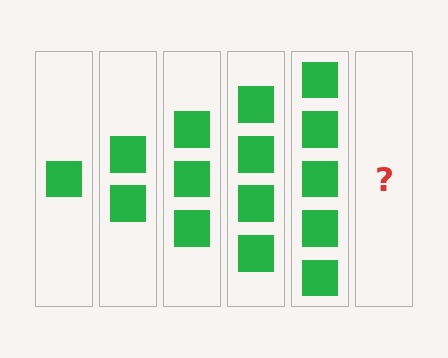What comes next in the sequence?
The next element should be 6 squares.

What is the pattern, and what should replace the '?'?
The pattern is that each step adds one more square. The '?' should be 6 squares.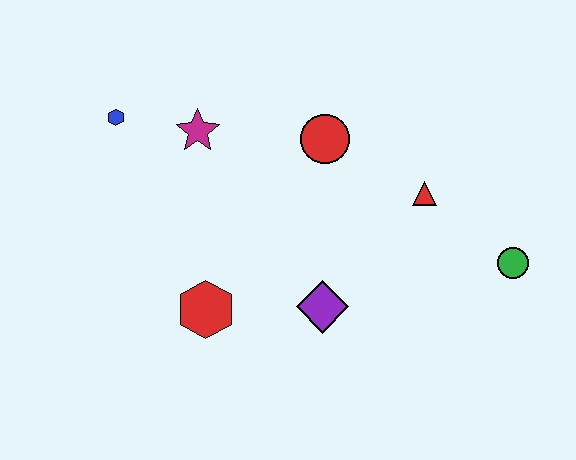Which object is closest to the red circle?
The red triangle is closest to the red circle.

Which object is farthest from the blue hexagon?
The green circle is farthest from the blue hexagon.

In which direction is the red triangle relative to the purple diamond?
The red triangle is above the purple diamond.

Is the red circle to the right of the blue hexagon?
Yes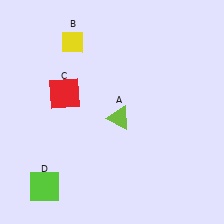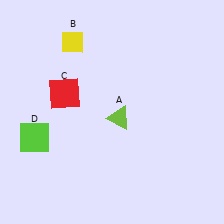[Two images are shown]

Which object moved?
The lime square (D) moved up.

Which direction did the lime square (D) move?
The lime square (D) moved up.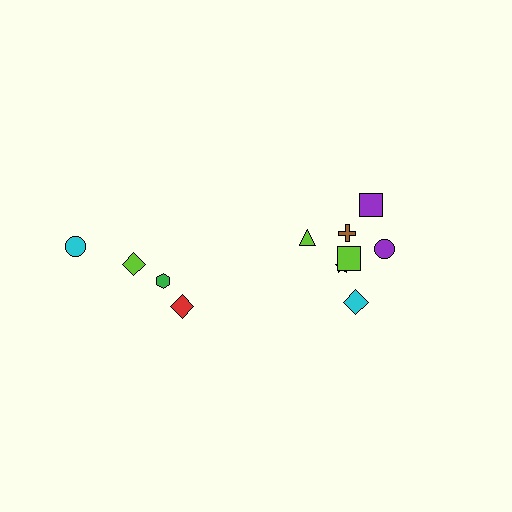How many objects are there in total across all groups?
There are 11 objects.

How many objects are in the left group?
There are 4 objects.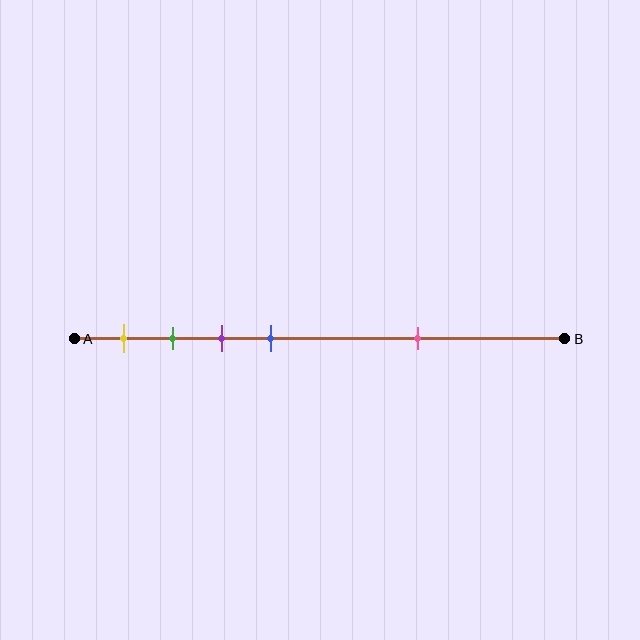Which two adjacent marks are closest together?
The green and purple marks are the closest adjacent pair.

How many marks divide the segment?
There are 5 marks dividing the segment.